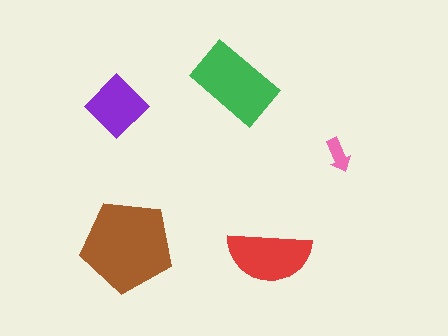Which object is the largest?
The brown pentagon.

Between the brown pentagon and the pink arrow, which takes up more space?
The brown pentagon.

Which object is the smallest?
The pink arrow.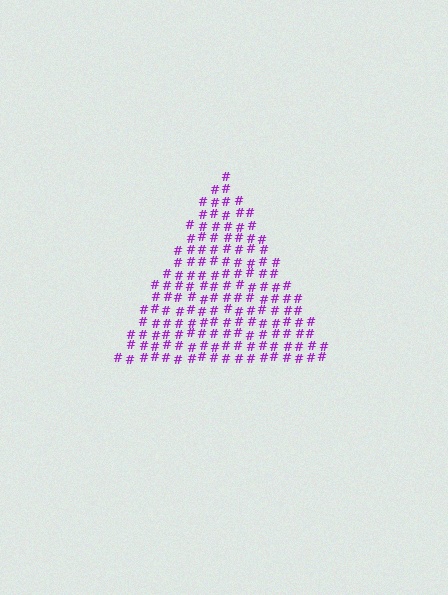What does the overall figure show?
The overall figure shows a triangle.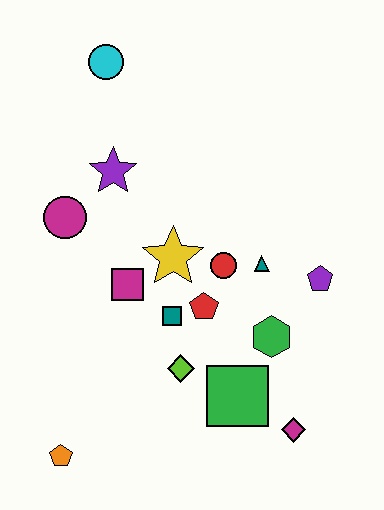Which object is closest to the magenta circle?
The purple star is closest to the magenta circle.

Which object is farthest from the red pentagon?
The cyan circle is farthest from the red pentagon.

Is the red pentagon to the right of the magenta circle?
Yes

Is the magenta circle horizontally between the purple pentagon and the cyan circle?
No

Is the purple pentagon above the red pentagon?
Yes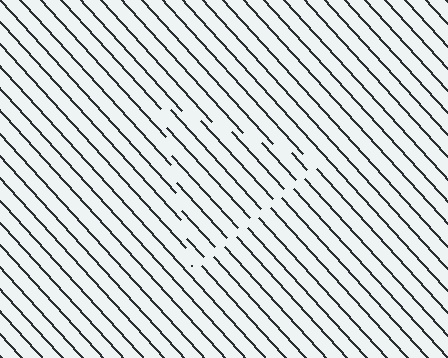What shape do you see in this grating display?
An illusory triangle. The interior of the shape contains the same grating, shifted by half a period — the contour is defined by the phase discontinuity where line-ends from the inner and outer gratings abut.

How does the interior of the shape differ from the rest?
The interior of the shape contains the same grating, shifted by half a period — the contour is defined by the phase discontinuity where line-ends from the inner and outer gratings abut.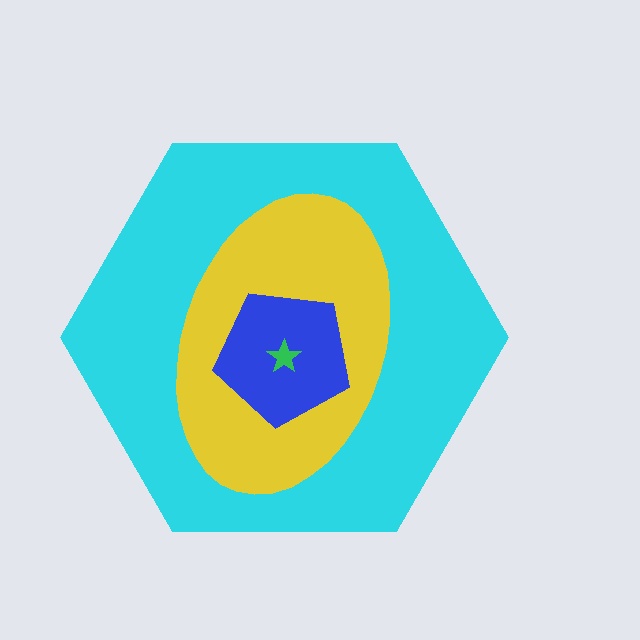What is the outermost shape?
The cyan hexagon.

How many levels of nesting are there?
4.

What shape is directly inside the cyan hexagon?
The yellow ellipse.